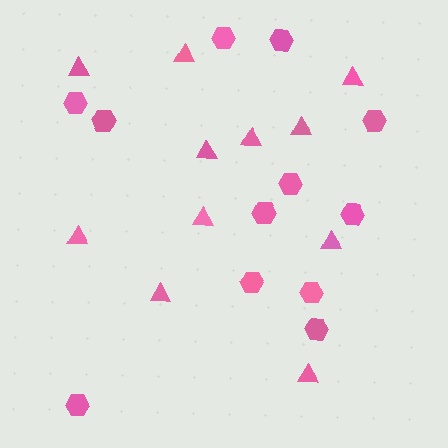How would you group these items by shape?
There are 2 groups: one group of triangles (11) and one group of hexagons (12).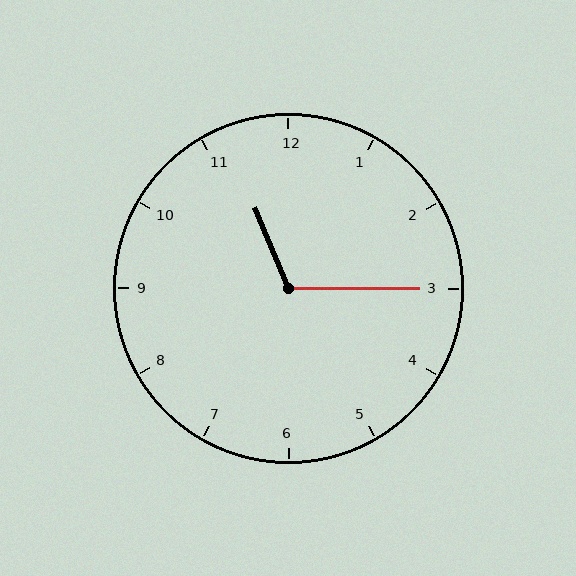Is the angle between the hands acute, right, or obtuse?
It is obtuse.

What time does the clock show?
11:15.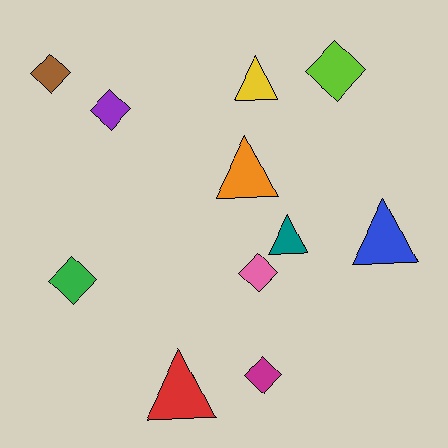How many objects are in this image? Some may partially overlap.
There are 11 objects.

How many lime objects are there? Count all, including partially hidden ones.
There is 1 lime object.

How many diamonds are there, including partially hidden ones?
There are 6 diamonds.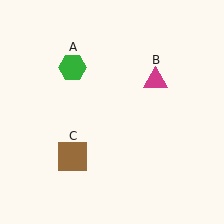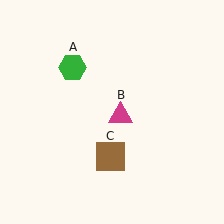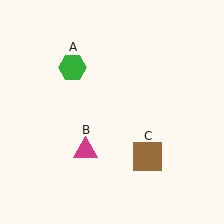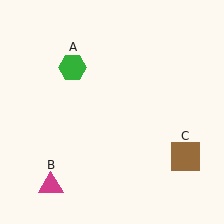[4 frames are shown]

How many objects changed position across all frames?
2 objects changed position: magenta triangle (object B), brown square (object C).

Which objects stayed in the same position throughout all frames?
Green hexagon (object A) remained stationary.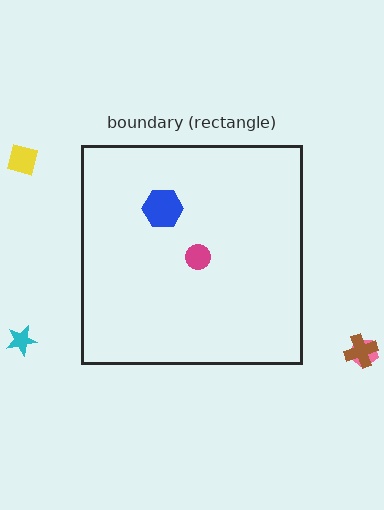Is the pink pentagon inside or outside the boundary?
Outside.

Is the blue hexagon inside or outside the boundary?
Inside.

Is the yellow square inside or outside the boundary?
Outside.